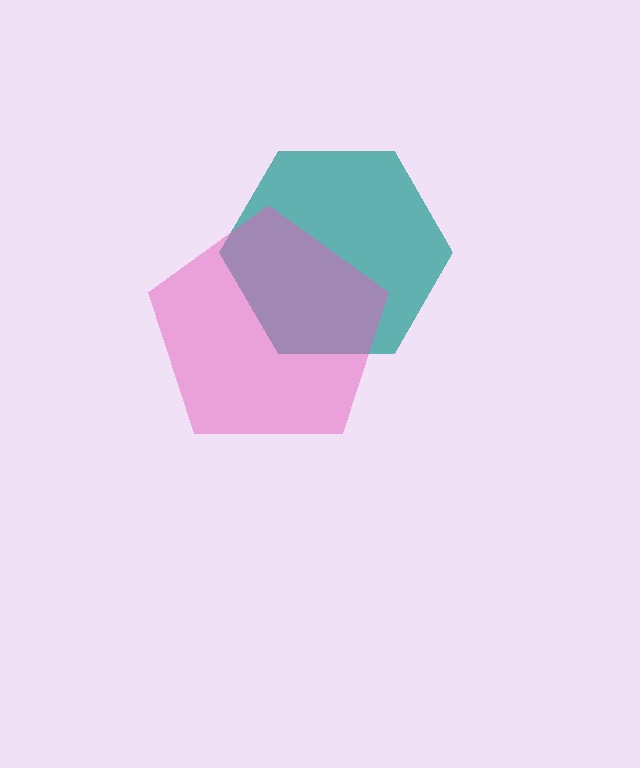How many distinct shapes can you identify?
There are 2 distinct shapes: a teal hexagon, a pink pentagon.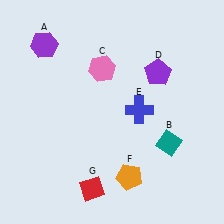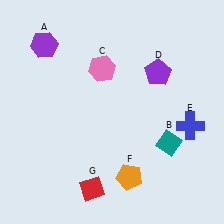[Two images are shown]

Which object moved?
The blue cross (E) moved right.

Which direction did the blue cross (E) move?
The blue cross (E) moved right.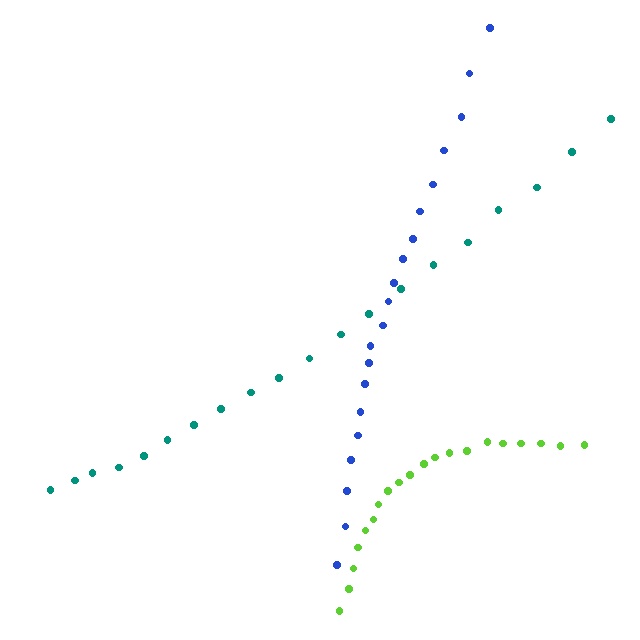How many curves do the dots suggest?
There are 3 distinct paths.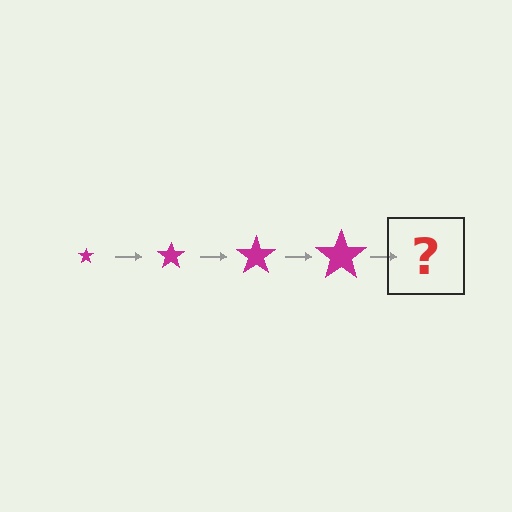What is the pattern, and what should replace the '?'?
The pattern is that the star gets progressively larger each step. The '?' should be a magenta star, larger than the previous one.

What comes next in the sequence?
The next element should be a magenta star, larger than the previous one.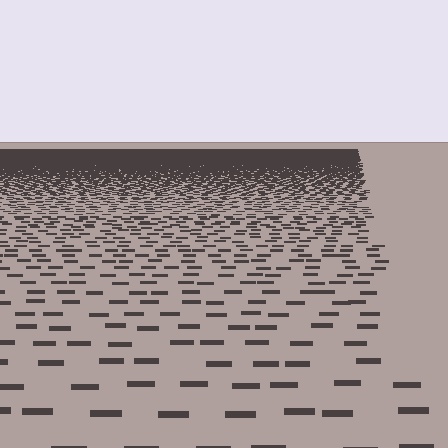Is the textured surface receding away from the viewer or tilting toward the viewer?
The surface is receding away from the viewer. Texture elements get smaller and denser toward the top.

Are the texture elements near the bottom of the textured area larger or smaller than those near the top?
Larger. Near the bottom, elements are closer to the viewer and appear at a bigger on-screen size.